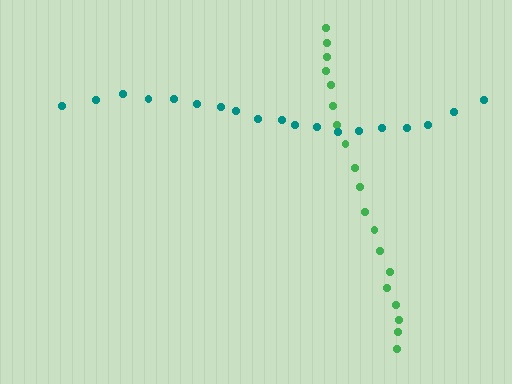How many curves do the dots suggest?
There are 2 distinct paths.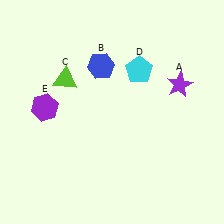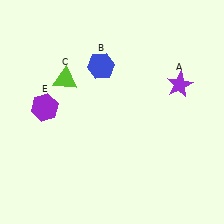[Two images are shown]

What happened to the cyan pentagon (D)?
The cyan pentagon (D) was removed in Image 2. It was in the top-right area of Image 1.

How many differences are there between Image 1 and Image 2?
There is 1 difference between the two images.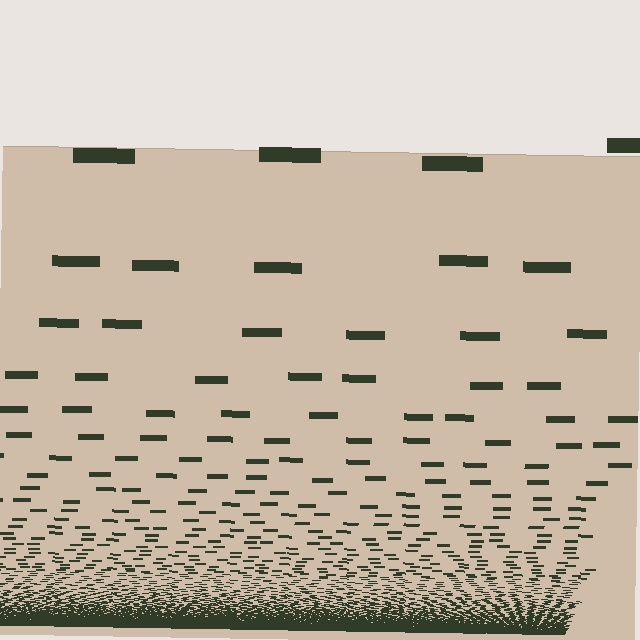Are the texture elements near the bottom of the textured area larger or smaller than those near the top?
Smaller. The gradient is inverted — elements near the bottom are smaller and denser.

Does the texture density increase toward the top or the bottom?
Density increases toward the bottom.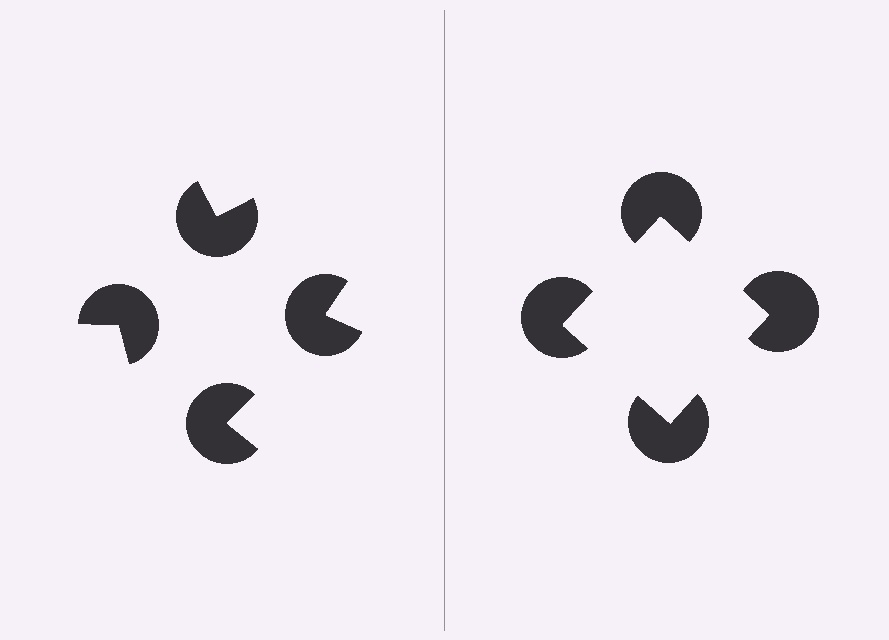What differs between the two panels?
The pac-man discs are positioned identically on both sides; only the wedge orientations differ. On the right they align to a square; on the left they are misaligned.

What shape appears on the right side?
An illusory square.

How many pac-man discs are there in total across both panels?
8 — 4 on each side.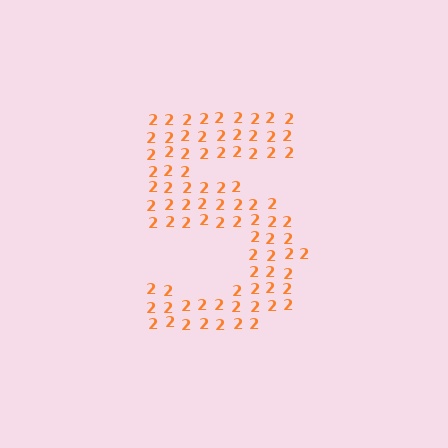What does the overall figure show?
The overall figure shows the digit 5.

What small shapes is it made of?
It is made of small digit 2's.